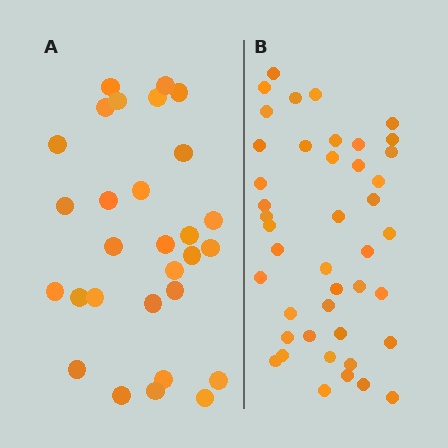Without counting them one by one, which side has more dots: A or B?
Region B (the right region) has more dots.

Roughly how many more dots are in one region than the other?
Region B has approximately 15 more dots than region A.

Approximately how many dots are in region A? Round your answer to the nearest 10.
About 30 dots. (The exact count is 29, which rounds to 30.)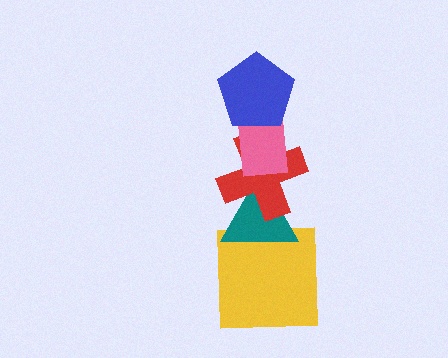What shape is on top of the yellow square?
The teal triangle is on top of the yellow square.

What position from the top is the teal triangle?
The teal triangle is 4th from the top.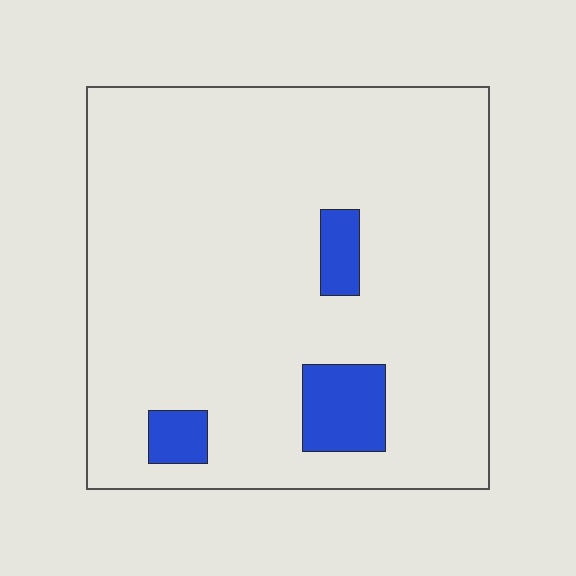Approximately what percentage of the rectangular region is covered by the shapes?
Approximately 10%.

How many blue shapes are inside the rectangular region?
3.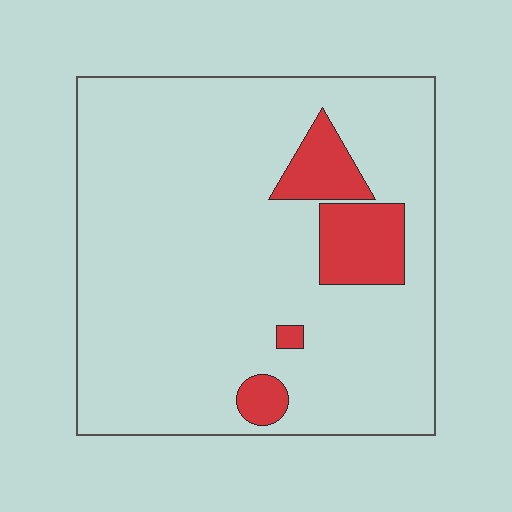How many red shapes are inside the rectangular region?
4.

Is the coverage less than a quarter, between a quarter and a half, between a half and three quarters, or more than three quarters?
Less than a quarter.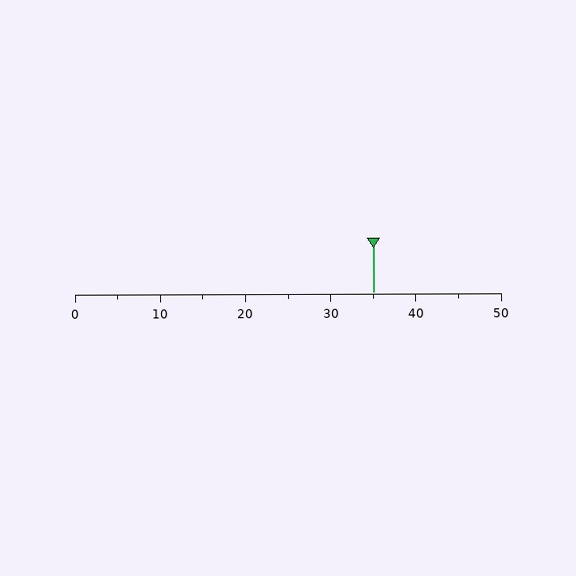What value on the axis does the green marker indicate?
The marker indicates approximately 35.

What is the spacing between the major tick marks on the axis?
The major ticks are spaced 10 apart.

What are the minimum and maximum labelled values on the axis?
The axis runs from 0 to 50.